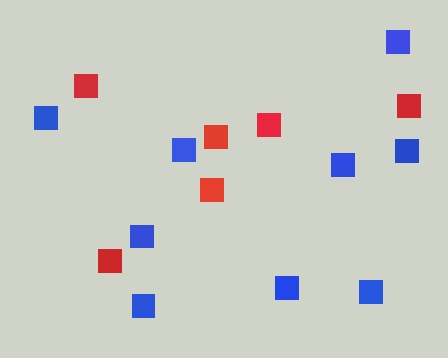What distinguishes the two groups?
There are 2 groups: one group of red squares (6) and one group of blue squares (9).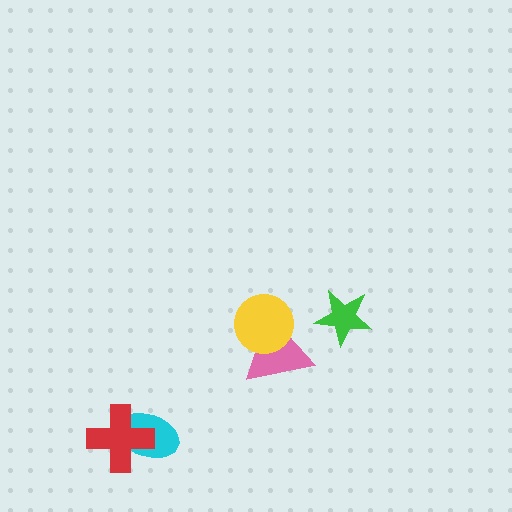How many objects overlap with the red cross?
1 object overlaps with the red cross.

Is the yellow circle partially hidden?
No, no other shape covers it.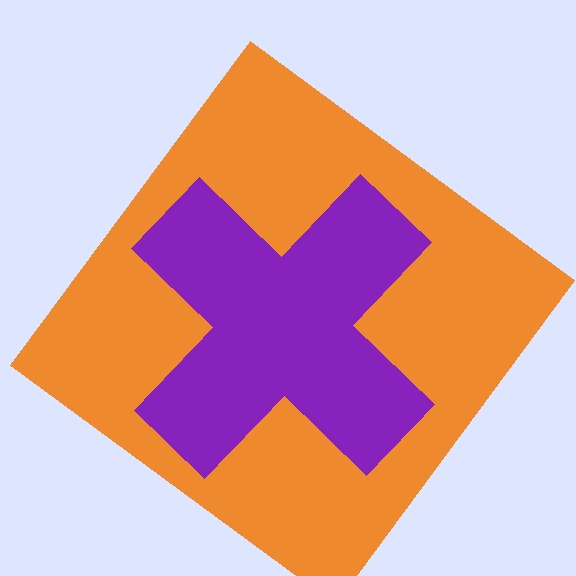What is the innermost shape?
The purple cross.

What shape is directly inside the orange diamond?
The purple cross.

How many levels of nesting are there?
2.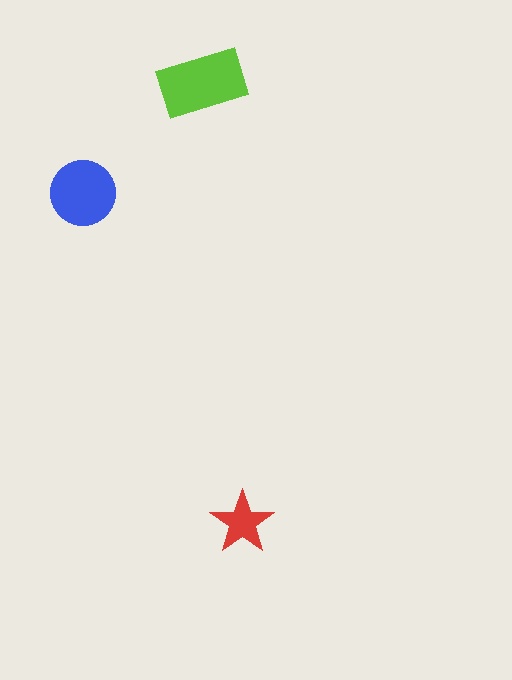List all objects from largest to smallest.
The lime rectangle, the blue circle, the red star.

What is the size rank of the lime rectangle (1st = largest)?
1st.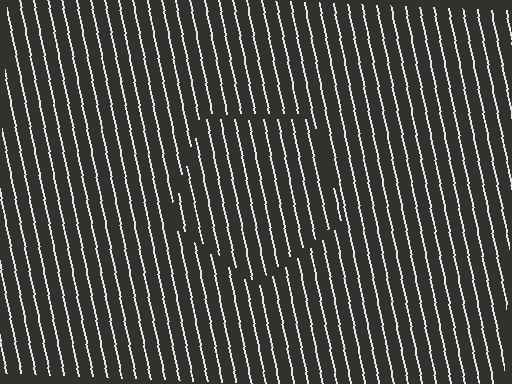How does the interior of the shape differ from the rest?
The interior of the shape contains the same grating, shifted by half a period — the contour is defined by the phase discontinuity where line-ends from the inner and outer gratings abut.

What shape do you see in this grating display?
An illusory pentagon. The interior of the shape contains the same grating, shifted by half a period — the contour is defined by the phase discontinuity where line-ends from the inner and outer gratings abut.